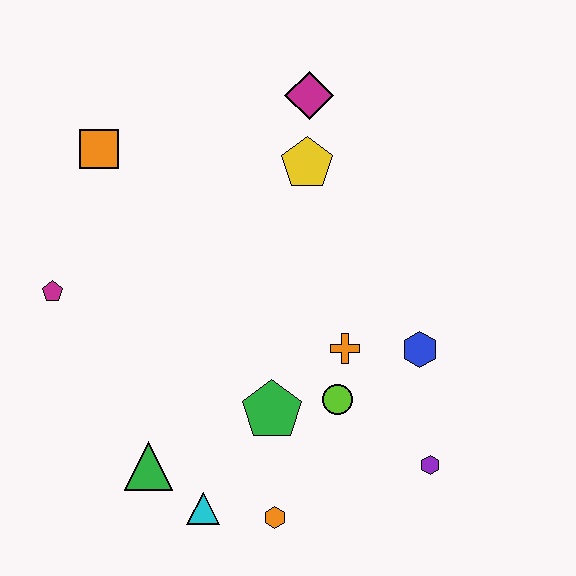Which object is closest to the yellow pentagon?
The magenta diamond is closest to the yellow pentagon.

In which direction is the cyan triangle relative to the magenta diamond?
The cyan triangle is below the magenta diamond.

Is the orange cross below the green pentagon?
No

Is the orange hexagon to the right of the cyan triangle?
Yes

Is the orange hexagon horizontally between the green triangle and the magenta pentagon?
No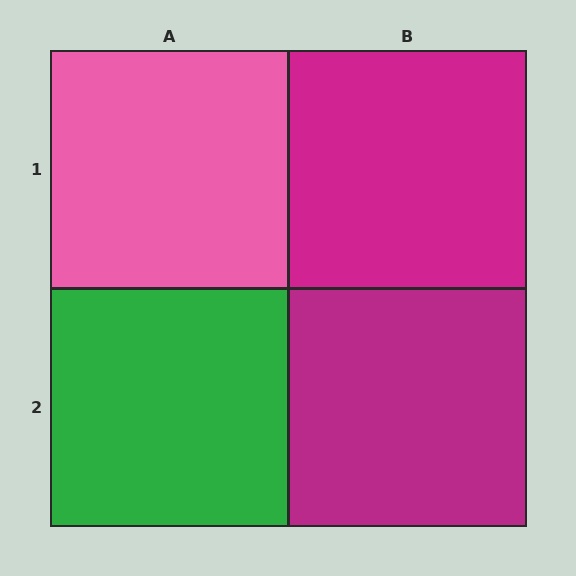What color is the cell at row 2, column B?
Magenta.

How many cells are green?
1 cell is green.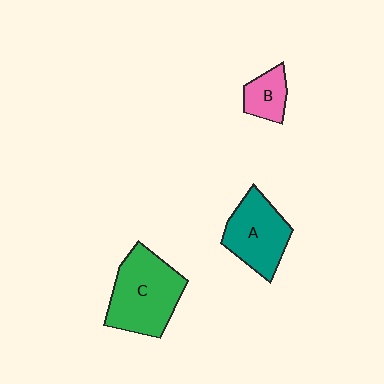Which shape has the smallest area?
Shape B (pink).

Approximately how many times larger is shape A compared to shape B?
Approximately 2.1 times.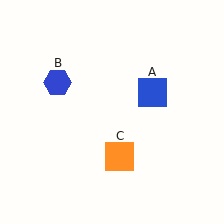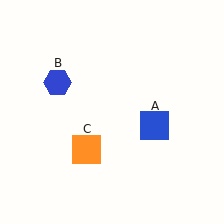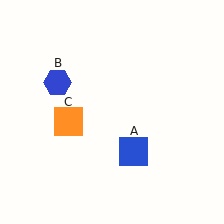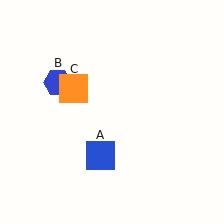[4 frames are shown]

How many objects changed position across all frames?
2 objects changed position: blue square (object A), orange square (object C).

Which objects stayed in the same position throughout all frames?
Blue hexagon (object B) remained stationary.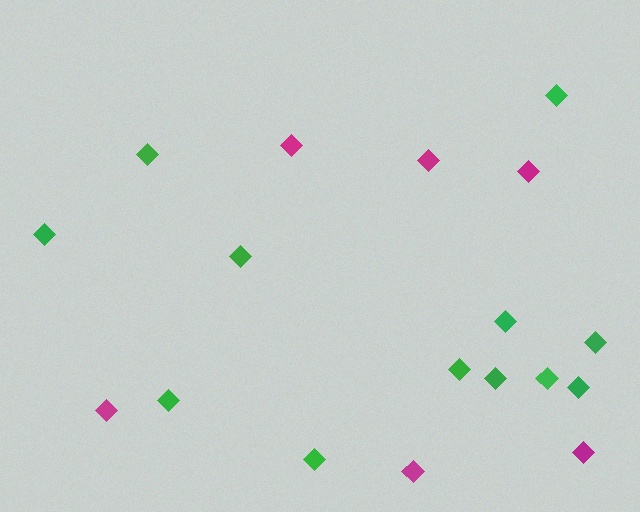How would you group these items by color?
There are 2 groups: one group of magenta diamonds (6) and one group of green diamonds (12).